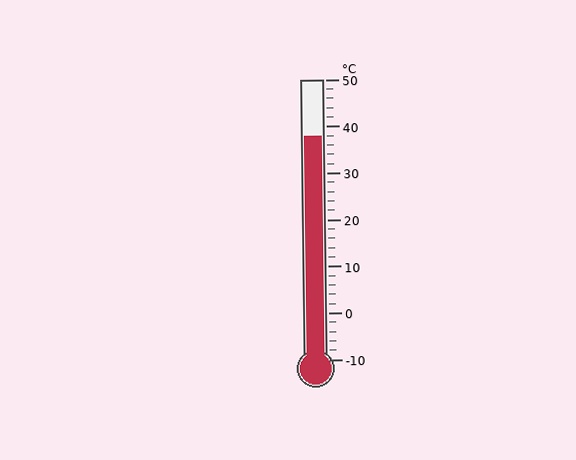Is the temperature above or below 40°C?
The temperature is below 40°C.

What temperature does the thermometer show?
The thermometer shows approximately 38°C.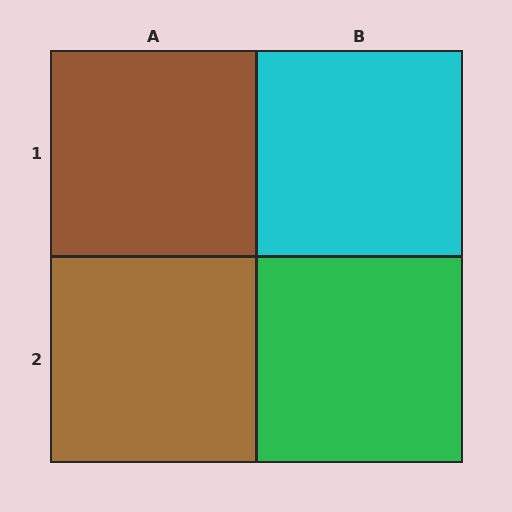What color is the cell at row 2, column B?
Green.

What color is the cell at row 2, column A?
Brown.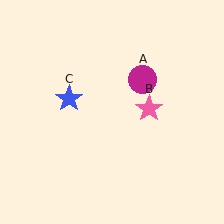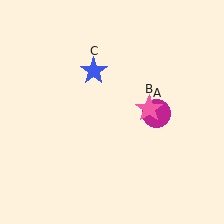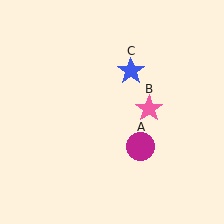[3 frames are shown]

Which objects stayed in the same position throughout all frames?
Pink star (object B) remained stationary.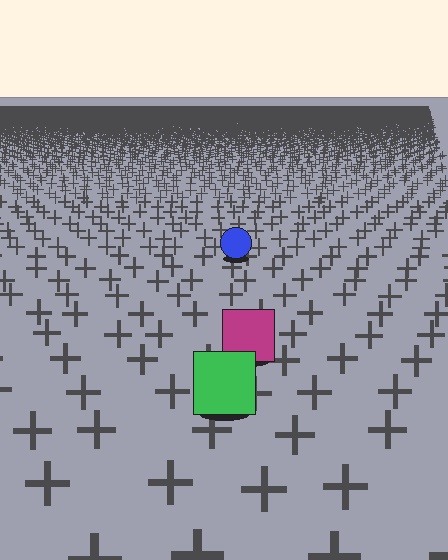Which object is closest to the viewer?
The green square is closest. The texture marks near it are larger and more spread out.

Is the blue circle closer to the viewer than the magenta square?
No. The magenta square is closer — you can tell from the texture gradient: the ground texture is coarser near it.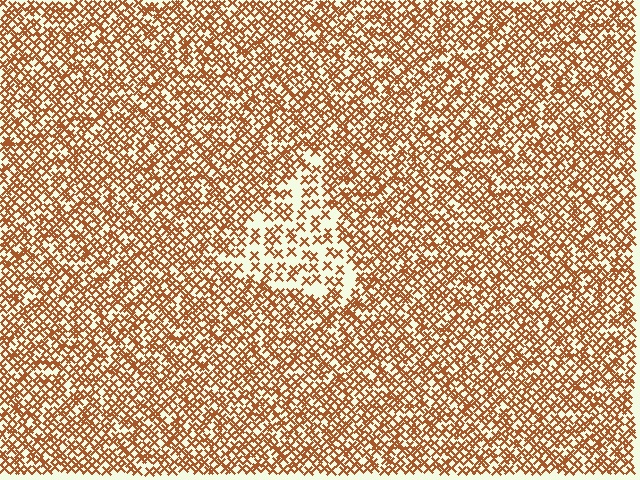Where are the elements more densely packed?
The elements are more densely packed outside the triangle boundary.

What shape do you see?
I see a triangle.